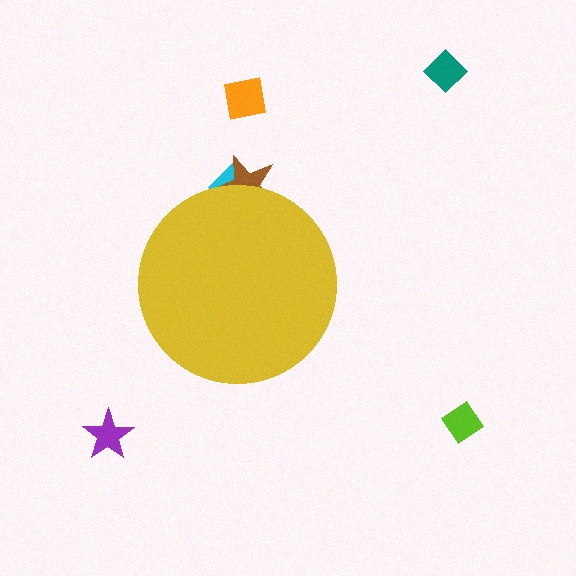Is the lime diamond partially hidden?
No, the lime diamond is fully visible.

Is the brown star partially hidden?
Yes, the brown star is partially hidden behind the yellow circle.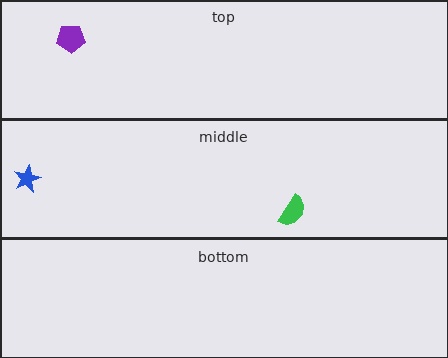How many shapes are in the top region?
1.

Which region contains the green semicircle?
The middle region.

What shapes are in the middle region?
The blue star, the green semicircle.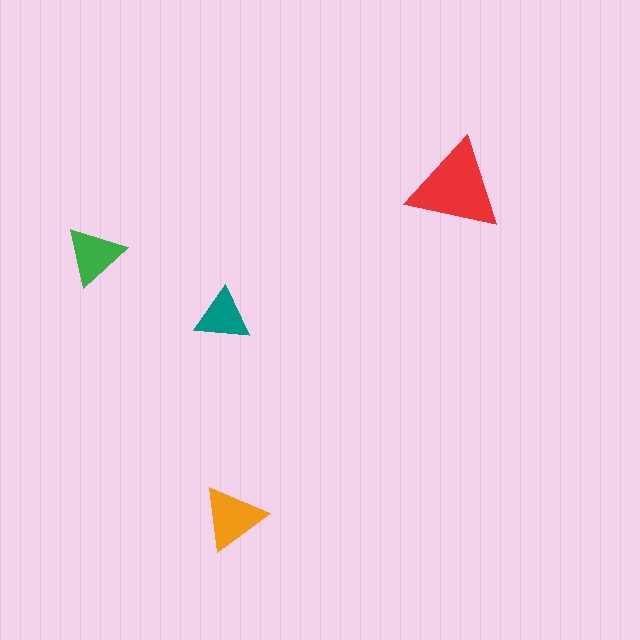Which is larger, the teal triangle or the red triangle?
The red one.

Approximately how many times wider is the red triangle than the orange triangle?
About 1.5 times wider.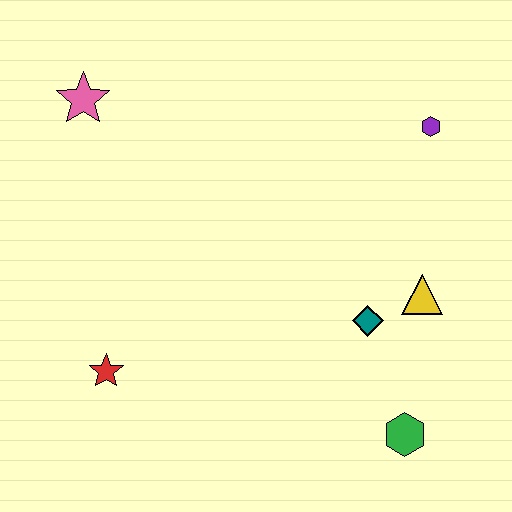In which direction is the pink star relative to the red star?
The pink star is above the red star.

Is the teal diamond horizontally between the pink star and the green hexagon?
Yes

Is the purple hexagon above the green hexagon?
Yes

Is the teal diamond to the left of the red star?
No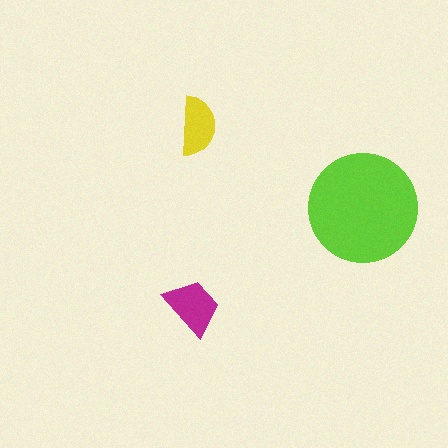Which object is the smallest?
The yellow semicircle.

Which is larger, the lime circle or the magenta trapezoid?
The lime circle.